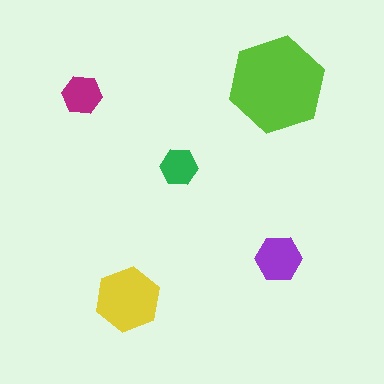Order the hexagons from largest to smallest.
the lime one, the yellow one, the purple one, the magenta one, the green one.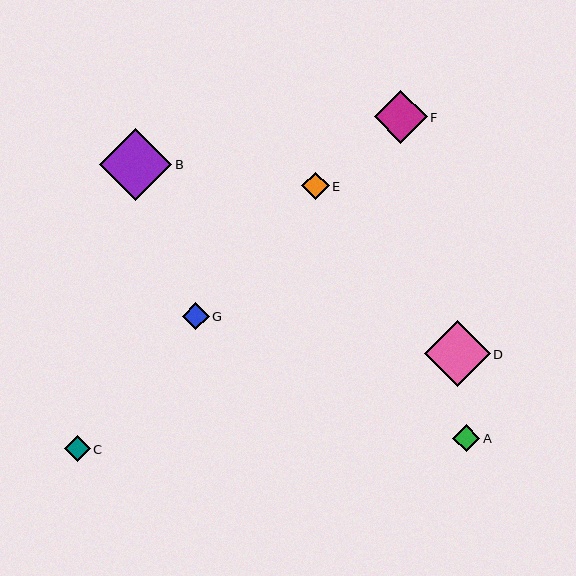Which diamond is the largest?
Diamond B is the largest with a size of approximately 72 pixels.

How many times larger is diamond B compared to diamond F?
Diamond B is approximately 1.4 times the size of diamond F.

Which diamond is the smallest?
Diamond C is the smallest with a size of approximately 26 pixels.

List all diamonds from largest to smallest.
From largest to smallest: B, D, F, E, G, A, C.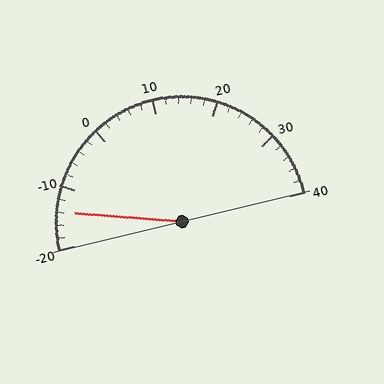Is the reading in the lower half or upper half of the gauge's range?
The reading is in the lower half of the range (-20 to 40).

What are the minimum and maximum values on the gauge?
The gauge ranges from -20 to 40.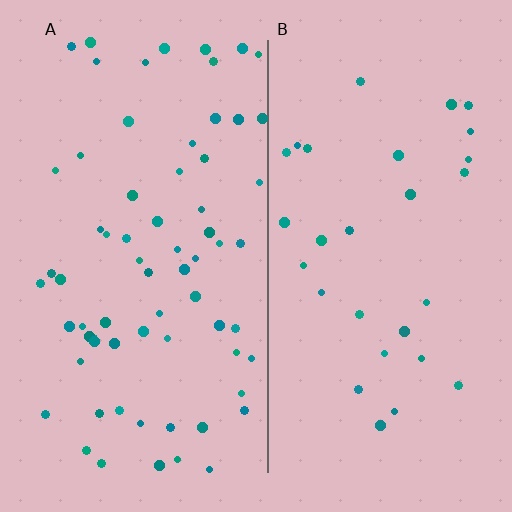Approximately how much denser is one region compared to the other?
Approximately 2.3× — region A over region B.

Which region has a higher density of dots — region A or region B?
A (the left).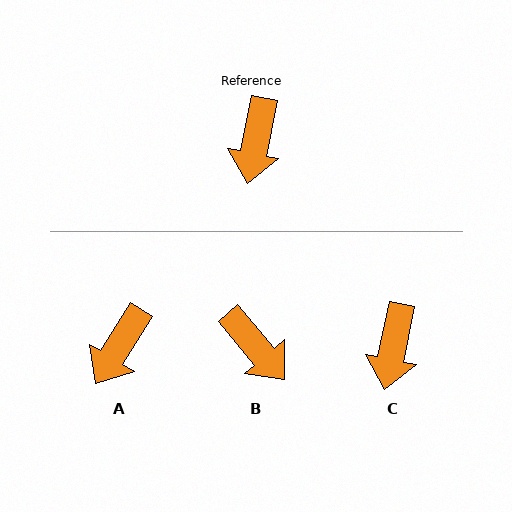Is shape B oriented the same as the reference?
No, it is off by about 52 degrees.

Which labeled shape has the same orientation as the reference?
C.